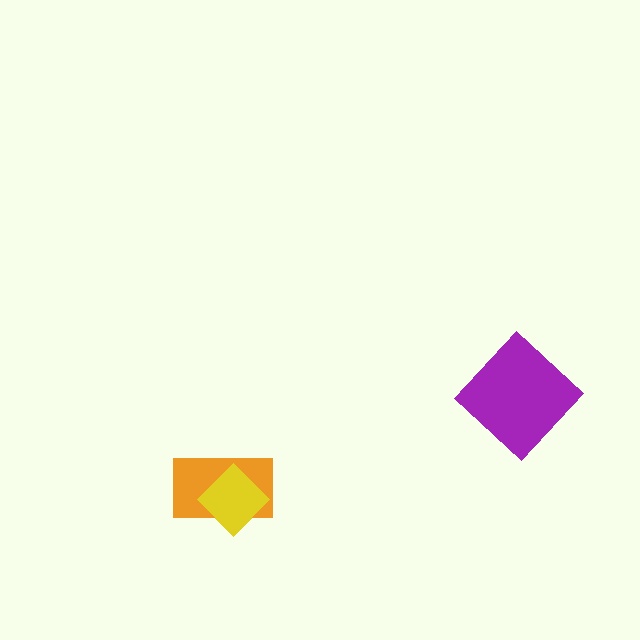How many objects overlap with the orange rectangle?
1 object overlaps with the orange rectangle.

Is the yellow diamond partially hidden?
No, no other shape covers it.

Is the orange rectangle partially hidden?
Yes, it is partially covered by another shape.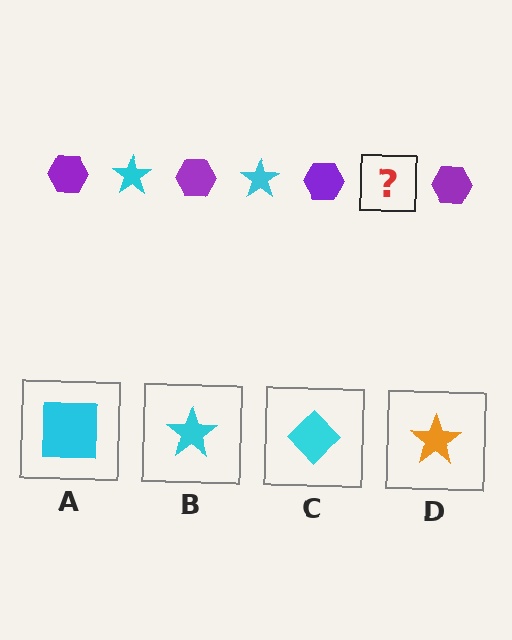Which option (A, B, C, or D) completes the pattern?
B.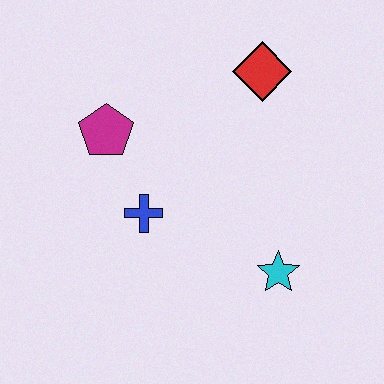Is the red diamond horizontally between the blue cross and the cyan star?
Yes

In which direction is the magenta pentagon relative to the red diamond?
The magenta pentagon is to the left of the red diamond.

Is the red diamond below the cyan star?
No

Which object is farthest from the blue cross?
The red diamond is farthest from the blue cross.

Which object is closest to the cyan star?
The blue cross is closest to the cyan star.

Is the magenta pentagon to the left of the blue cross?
Yes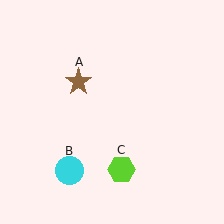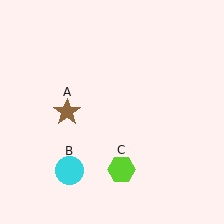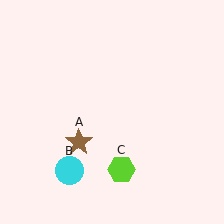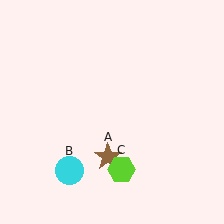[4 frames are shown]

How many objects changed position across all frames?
1 object changed position: brown star (object A).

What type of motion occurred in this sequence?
The brown star (object A) rotated counterclockwise around the center of the scene.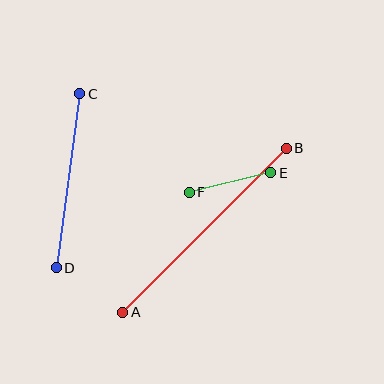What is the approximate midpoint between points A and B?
The midpoint is at approximately (205, 230) pixels.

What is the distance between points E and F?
The distance is approximately 84 pixels.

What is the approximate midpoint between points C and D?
The midpoint is at approximately (68, 181) pixels.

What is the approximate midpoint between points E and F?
The midpoint is at approximately (230, 183) pixels.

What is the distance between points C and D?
The distance is approximately 176 pixels.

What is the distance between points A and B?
The distance is approximately 232 pixels.